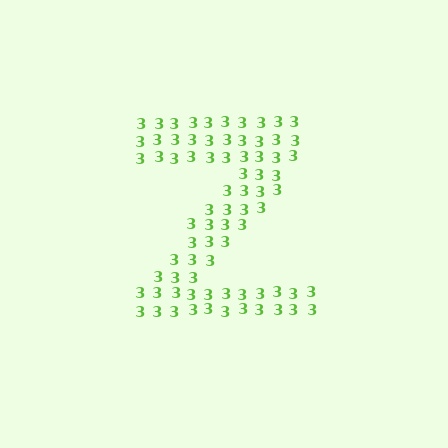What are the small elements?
The small elements are digit 3's.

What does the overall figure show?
The overall figure shows the letter Z.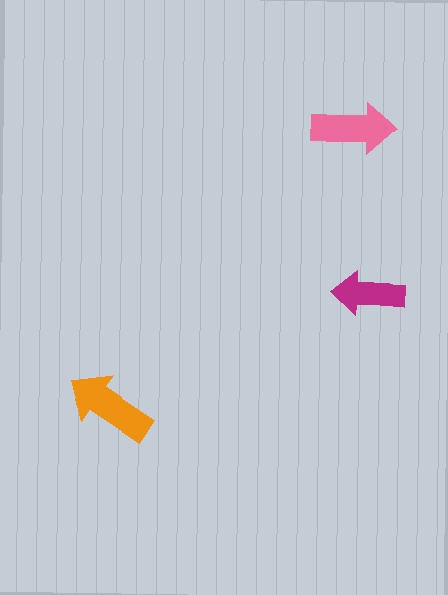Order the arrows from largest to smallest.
the orange one, the pink one, the magenta one.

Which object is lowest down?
The orange arrow is bottommost.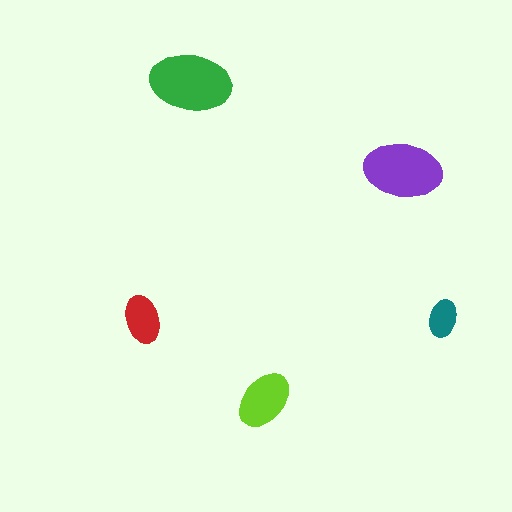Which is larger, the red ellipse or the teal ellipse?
The red one.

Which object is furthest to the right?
The teal ellipse is rightmost.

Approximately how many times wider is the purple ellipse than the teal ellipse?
About 2 times wider.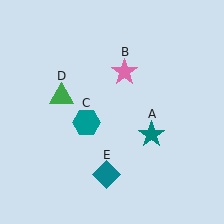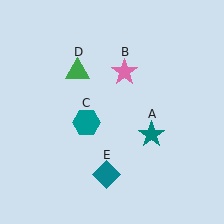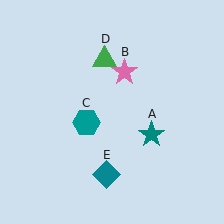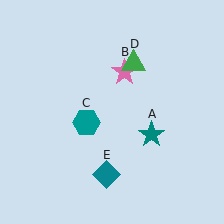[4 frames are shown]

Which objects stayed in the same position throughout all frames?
Teal star (object A) and pink star (object B) and teal hexagon (object C) and teal diamond (object E) remained stationary.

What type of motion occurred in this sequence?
The green triangle (object D) rotated clockwise around the center of the scene.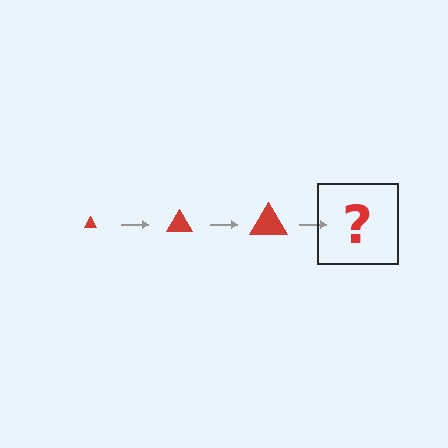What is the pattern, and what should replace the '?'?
The pattern is that the triangle gets progressively larger each step. The '?' should be a red triangle, larger than the previous one.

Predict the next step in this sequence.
The next step is a red triangle, larger than the previous one.